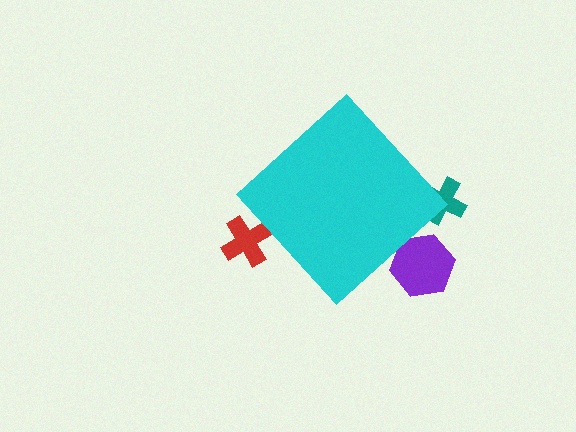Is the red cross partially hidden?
Yes, the red cross is partially hidden behind the cyan diamond.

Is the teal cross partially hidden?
Yes, the teal cross is partially hidden behind the cyan diamond.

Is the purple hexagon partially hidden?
Yes, the purple hexagon is partially hidden behind the cyan diamond.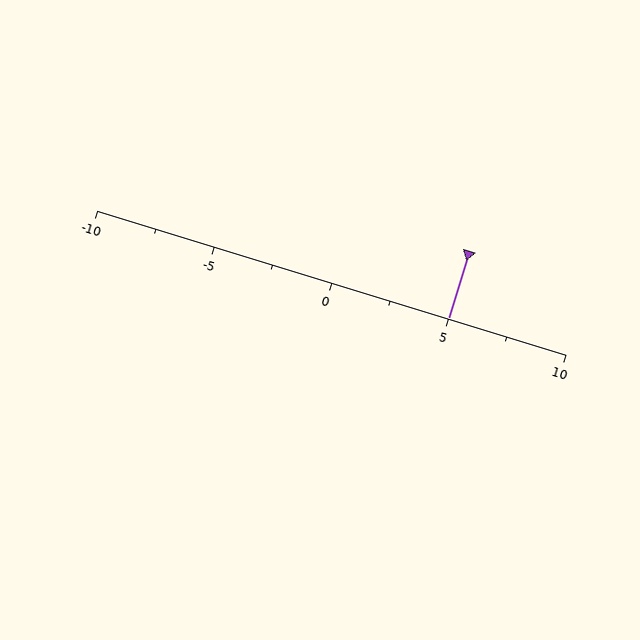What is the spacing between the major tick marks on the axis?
The major ticks are spaced 5 apart.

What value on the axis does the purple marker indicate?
The marker indicates approximately 5.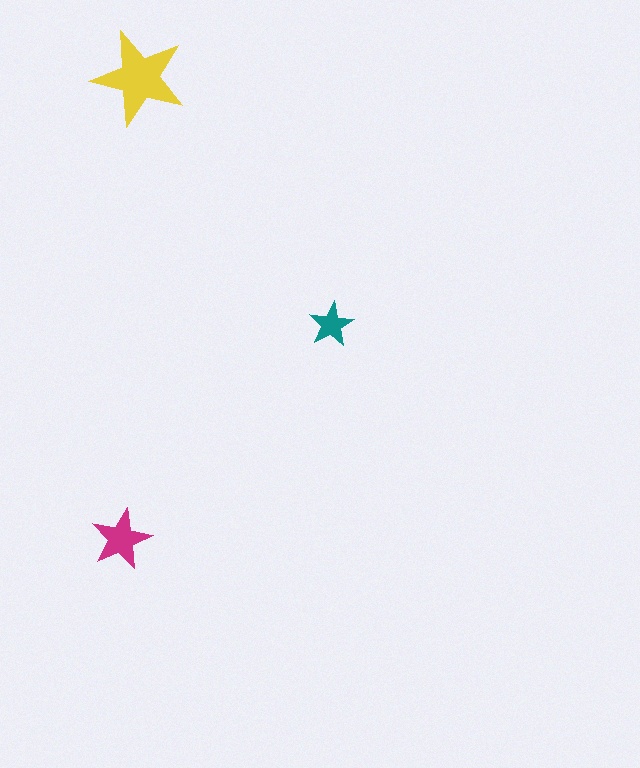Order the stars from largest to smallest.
the yellow one, the magenta one, the teal one.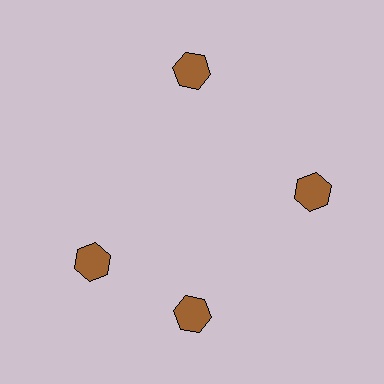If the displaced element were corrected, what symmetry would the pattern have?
It would have 4-fold rotational symmetry — the pattern would map onto itself every 90 degrees.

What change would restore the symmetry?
The symmetry would be restored by rotating it back into even spacing with its neighbors so that all 4 hexagons sit at equal angles and equal distance from the center.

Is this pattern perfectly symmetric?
No. The 4 brown hexagons are arranged in a ring, but one element near the 9 o'clock position is rotated out of alignment along the ring, breaking the 4-fold rotational symmetry.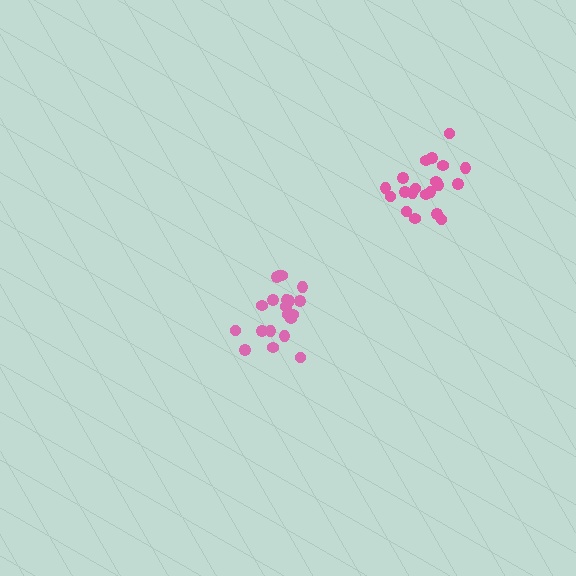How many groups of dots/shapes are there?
There are 2 groups.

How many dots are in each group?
Group 1: 20 dots, Group 2: 20 dots (40 total).